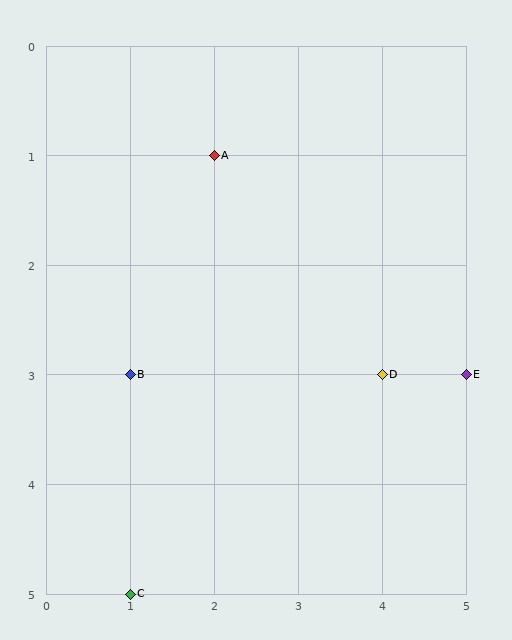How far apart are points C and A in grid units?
Points C and A are 1 column and 4 rows apart (about 4.1 grid units diagonally).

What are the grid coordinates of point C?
Point C is at grid coordinates (1, 5).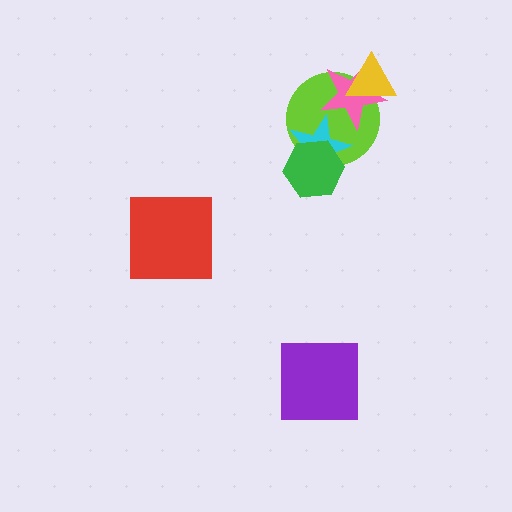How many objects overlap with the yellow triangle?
2 objects overlap with the yellow triangle.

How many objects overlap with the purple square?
0 objects overlap with the purple square.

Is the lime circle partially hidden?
Yes, it is partially covered by another shape.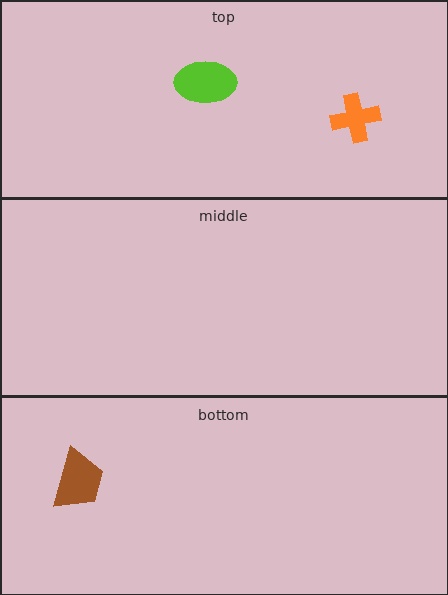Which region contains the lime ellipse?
The top region.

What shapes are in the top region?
The orange cross, the lime ellipse.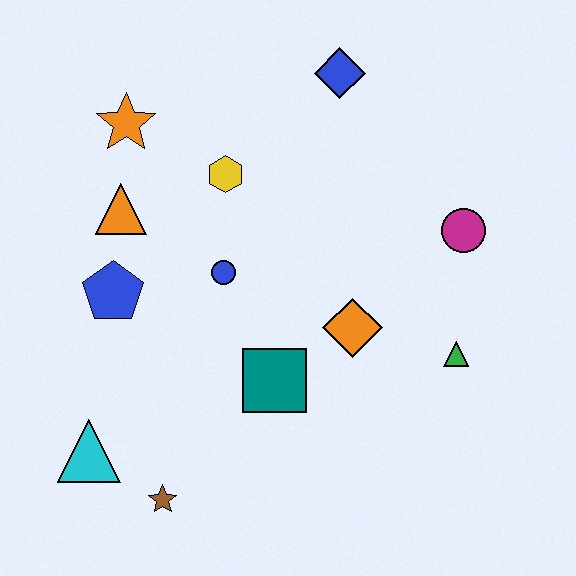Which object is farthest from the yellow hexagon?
The brown star is farthest from the yellow hexagon.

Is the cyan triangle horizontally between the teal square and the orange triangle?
No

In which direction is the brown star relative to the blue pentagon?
The brown star is below the blue pentagon.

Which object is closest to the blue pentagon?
The orange triangle is closest to the blue pentagon.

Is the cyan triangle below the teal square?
Yes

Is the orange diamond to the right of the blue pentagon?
Yes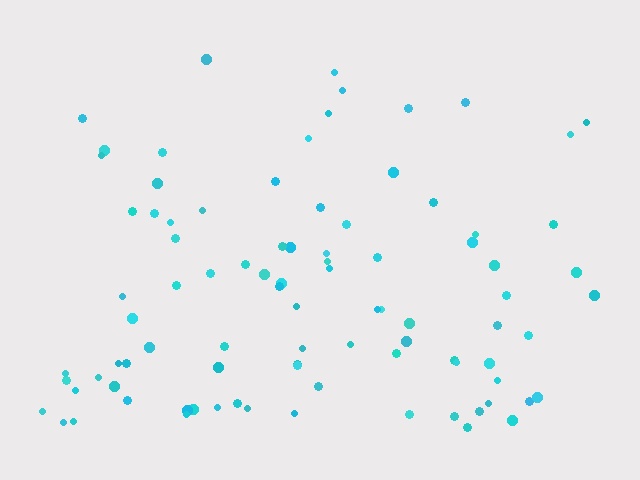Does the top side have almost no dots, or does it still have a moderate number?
Still a moderate number, just noticeably fewer than the bottom.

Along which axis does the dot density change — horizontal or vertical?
Vertical.